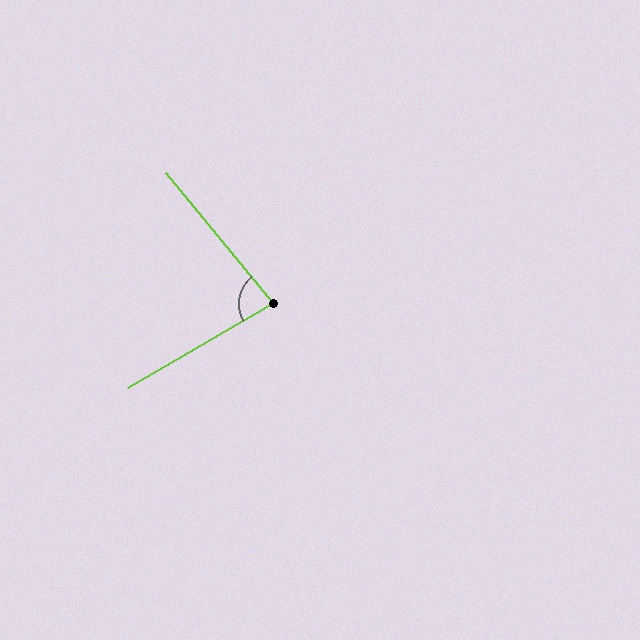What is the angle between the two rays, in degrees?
Approximately 81 degrees.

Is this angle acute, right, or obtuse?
It is acute.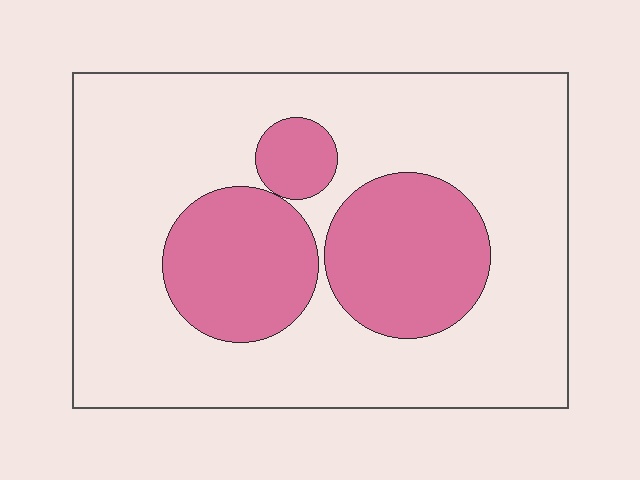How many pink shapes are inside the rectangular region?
3.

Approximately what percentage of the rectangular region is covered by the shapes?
Approximately 30%.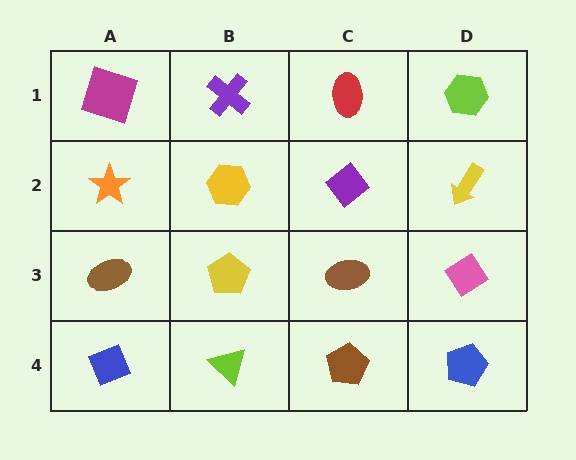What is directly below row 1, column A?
An orange star.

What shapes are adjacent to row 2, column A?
A magenta square (row 1, column A), a brown ellipse (row 3, column A), a yellow hexagon (row 2, column B).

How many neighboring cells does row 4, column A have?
2.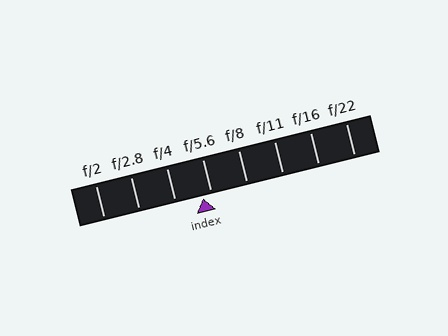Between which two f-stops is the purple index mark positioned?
The index mark is between f/4 and f/5.6.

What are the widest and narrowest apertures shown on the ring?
The widest aperture shown is f/2 and the narrowest is f/22.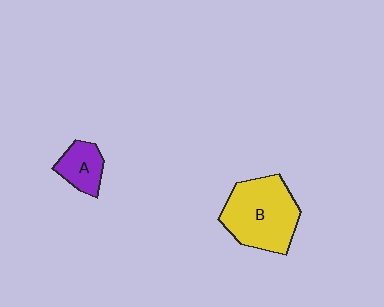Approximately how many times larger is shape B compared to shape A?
Approximately 2.4 times.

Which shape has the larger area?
Shape B (yellow).